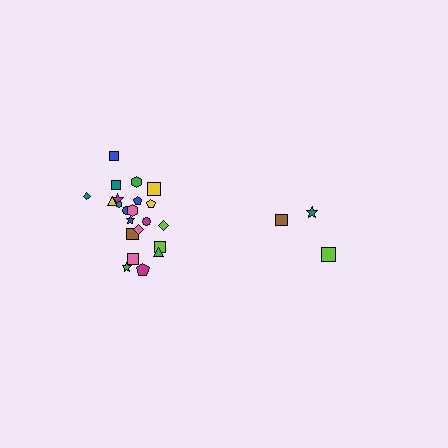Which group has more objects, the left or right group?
The left group.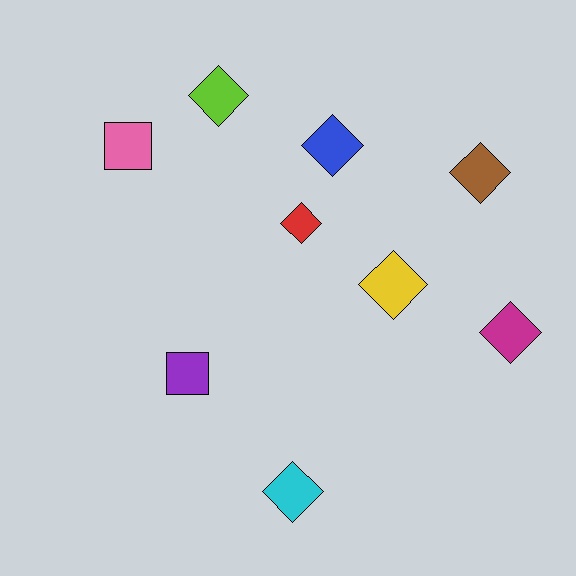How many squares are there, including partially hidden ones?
There are 2 squares.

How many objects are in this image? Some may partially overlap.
There are 9 objects.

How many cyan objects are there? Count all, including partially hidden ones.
There is 1 cyan object.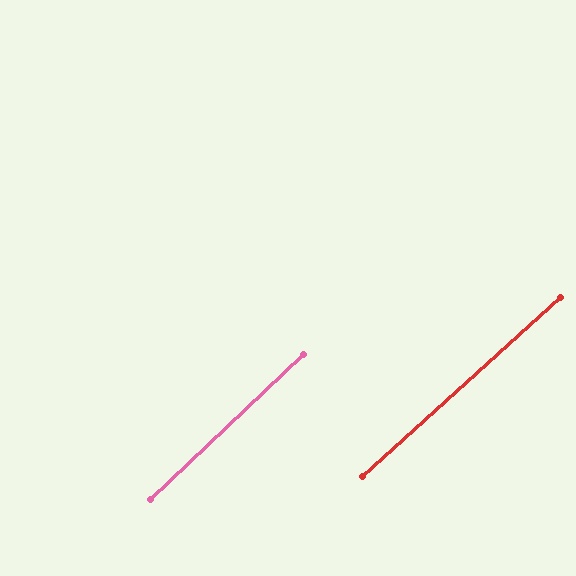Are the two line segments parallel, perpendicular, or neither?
Parallel — their directions differ by only 1.5°.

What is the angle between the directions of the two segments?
Approximately 1 degree.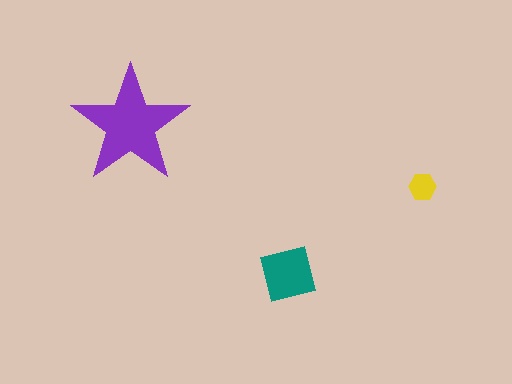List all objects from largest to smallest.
The purple star, the teal square, the yellow hexagon.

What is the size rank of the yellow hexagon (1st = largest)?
3rd.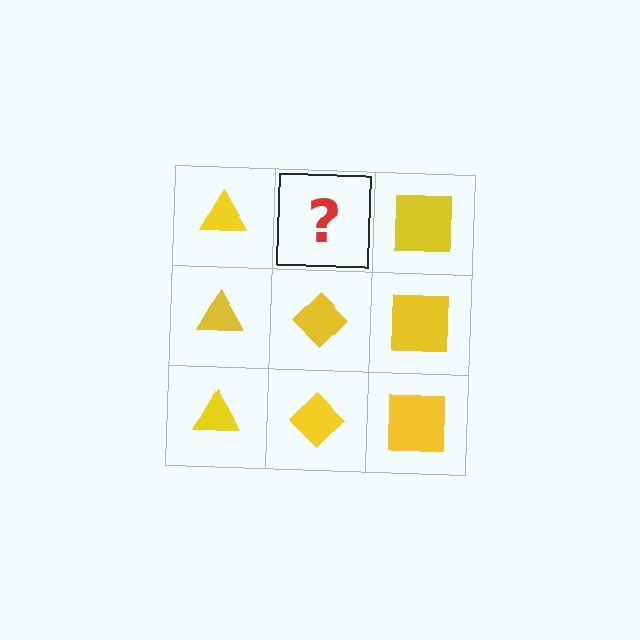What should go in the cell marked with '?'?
The missing cell should contain a yellow diamond.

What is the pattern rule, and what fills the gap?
The rule is that each column has a consistent shape. The gap should be filled with a yellow diamond.